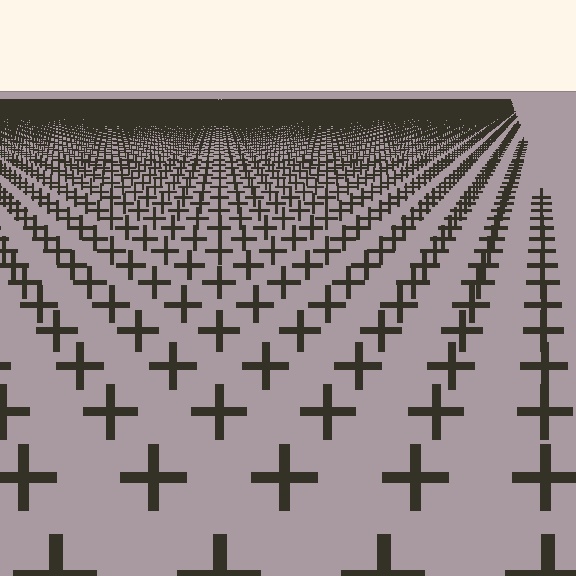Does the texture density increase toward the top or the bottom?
Density increases toward the top.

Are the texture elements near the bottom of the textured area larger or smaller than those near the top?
Larger. Near the bottom, elements are closer to the viewer and appear at a bigger on-screen size.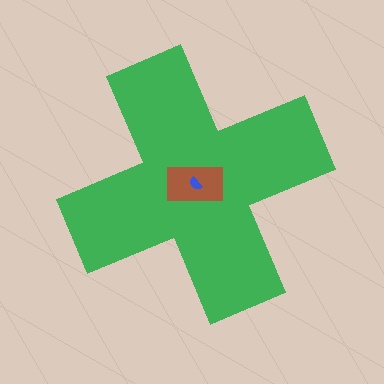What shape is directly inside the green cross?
The brown rectangle.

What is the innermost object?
The blue semicircle.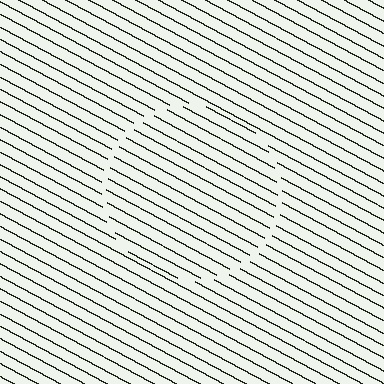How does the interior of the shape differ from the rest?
The interior of the shape contains the same grating, shifted by half a period — the contour is defined by the phase discontinuity where line-ends from the inner and outer gratings abut.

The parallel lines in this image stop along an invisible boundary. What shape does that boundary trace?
An illusory circle. The interior of the shape contains the same grating, shifted by half a period — the contour is defined by the phase discontinuity where line-ends from the inner and outer gratings abut.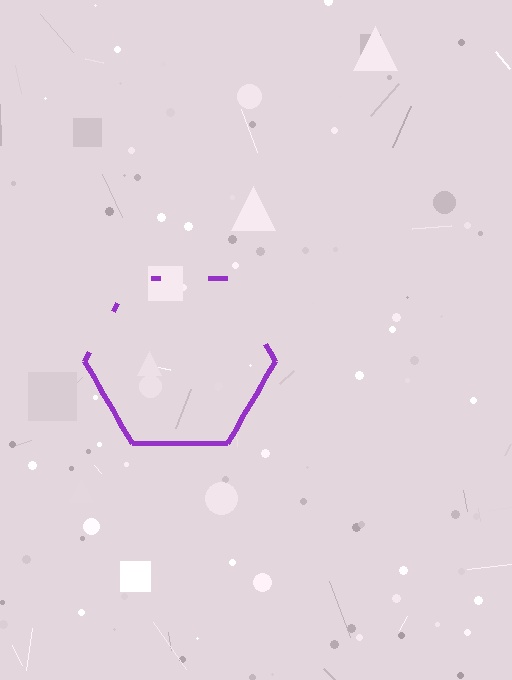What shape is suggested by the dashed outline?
The dashed outline suggests a hexagon.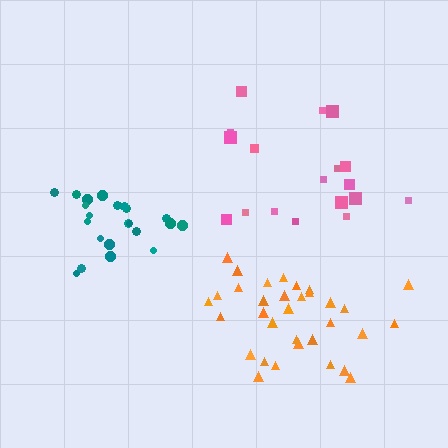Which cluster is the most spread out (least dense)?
Pink.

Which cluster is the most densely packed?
Teal.